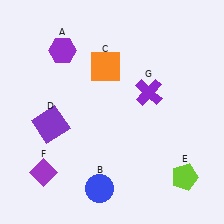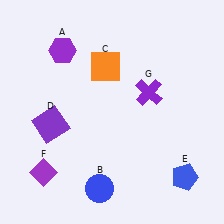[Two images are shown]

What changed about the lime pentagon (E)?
In Image 1, E is lime. In Image 2, it changed to blue.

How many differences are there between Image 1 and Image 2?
There is 1 difference between the two images.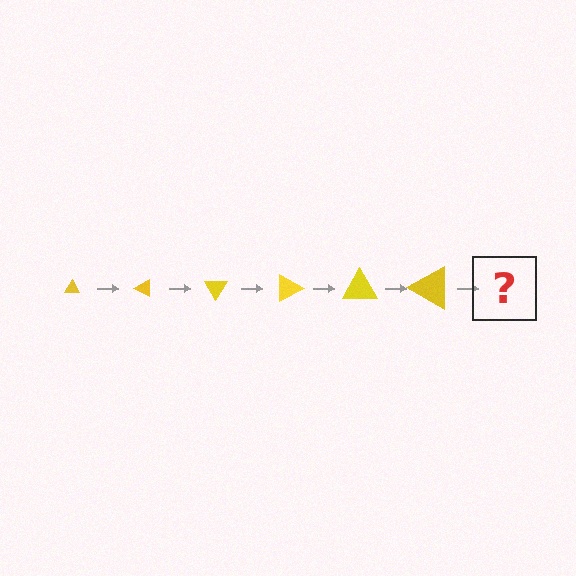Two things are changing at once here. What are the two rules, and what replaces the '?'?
The two rules are that the triangle grows larger each step and it rotates 30 degrees each step. The '?' should be a triangle, larger than the previous one and rotated 180 degrees from the start.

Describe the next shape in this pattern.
It should be a triangle, larger than the previous one and rotated 180 degrees from the start.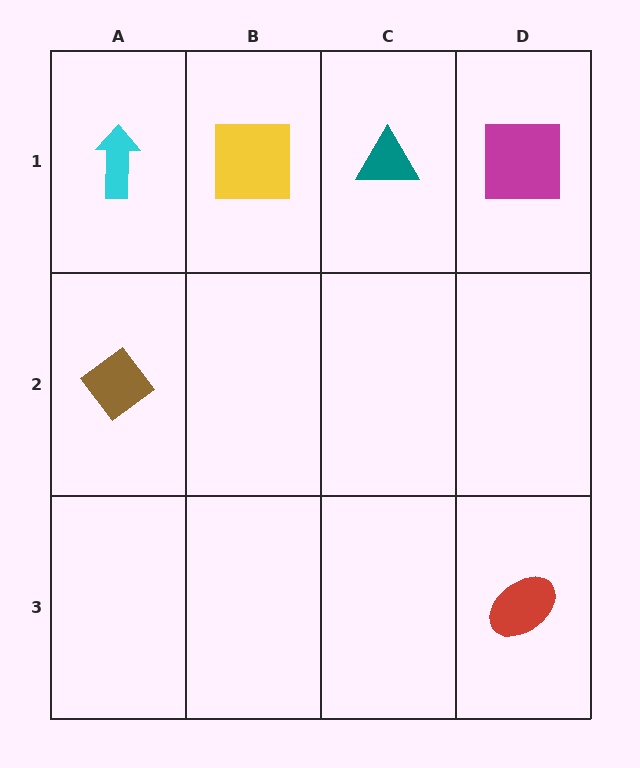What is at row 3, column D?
A red ellipse.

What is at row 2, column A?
A brown diamond.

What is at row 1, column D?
A magenta square.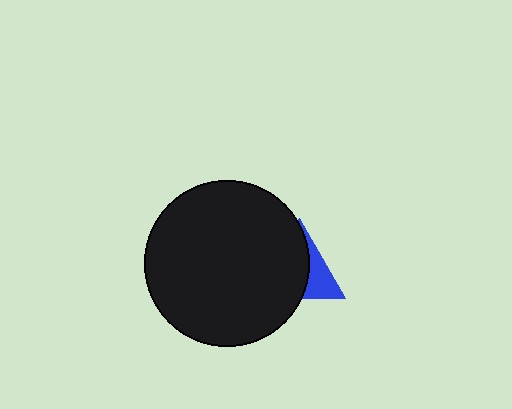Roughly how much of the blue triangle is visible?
A small part of it is visible (roughly 35%).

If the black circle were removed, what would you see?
You would see the complete blue triangle.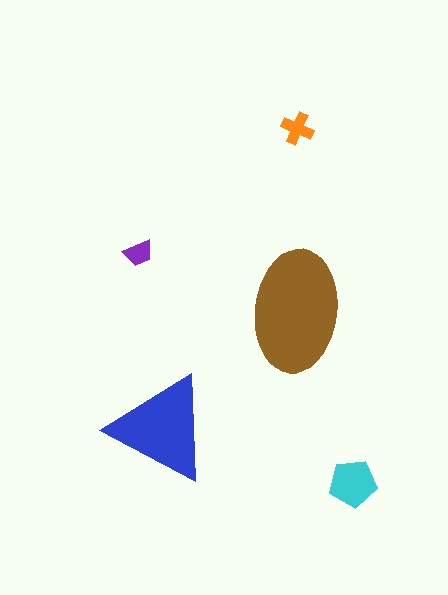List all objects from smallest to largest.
The purple trapezoid, the orange cross, the cyan pentagon, the blue triangle, the brown ellipse.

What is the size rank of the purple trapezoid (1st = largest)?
5th.